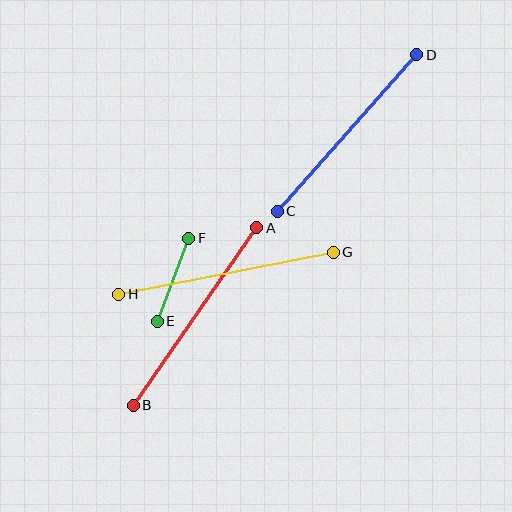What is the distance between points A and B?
The distance is approximately 216 pixels.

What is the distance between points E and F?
The distance is approximately 89 pixels.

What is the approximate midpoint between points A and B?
The midpoint is at approximately (195, 316) pixels.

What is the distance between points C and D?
The distance is approximately 210 pixels.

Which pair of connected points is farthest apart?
Points G and H are farthest apart.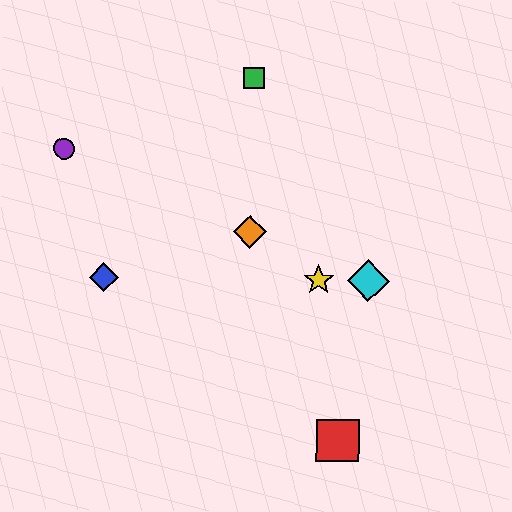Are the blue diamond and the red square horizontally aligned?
No, the blue diamond is at y≈277 and the red square is at y≈441.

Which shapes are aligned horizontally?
The blue diamond, the yellow star, the cyan diamond are aligned horizontally.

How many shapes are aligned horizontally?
3 shapes (the blue diamond, the yellow star, the cyan diamond) are aligned horizontally.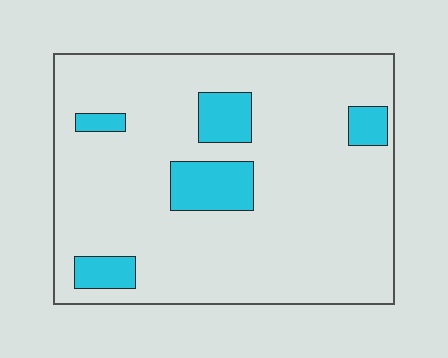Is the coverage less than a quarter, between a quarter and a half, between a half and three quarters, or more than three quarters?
Less than a quarter.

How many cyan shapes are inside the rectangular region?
5.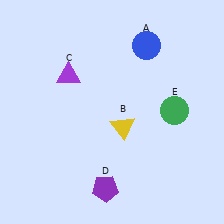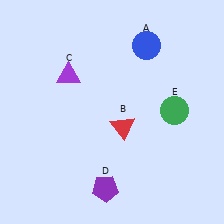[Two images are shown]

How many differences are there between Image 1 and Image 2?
There is 1 difference between the two images.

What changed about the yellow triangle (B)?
In Image 1, B is yellow. In Image 2, it changed to red.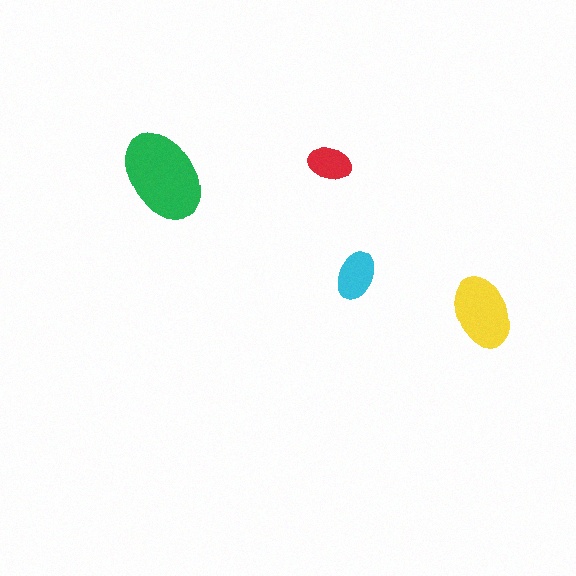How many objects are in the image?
There are 4 objects in the image.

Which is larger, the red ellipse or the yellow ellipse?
The yellow one.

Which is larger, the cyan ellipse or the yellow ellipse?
The yellow one.